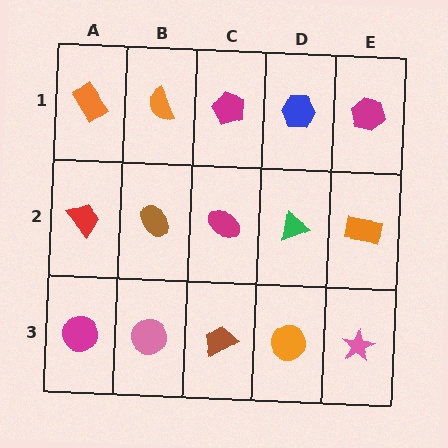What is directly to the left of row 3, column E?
An orange circle.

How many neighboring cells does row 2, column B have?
4.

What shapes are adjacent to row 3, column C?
A magenta ellipse (row 2, column C), a pink circle (row 3, column B), an orange circle (row 3, column D).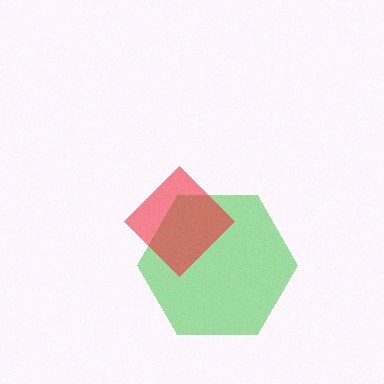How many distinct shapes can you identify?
There are 2 distinct shapes: a green hexagon, a red diamond.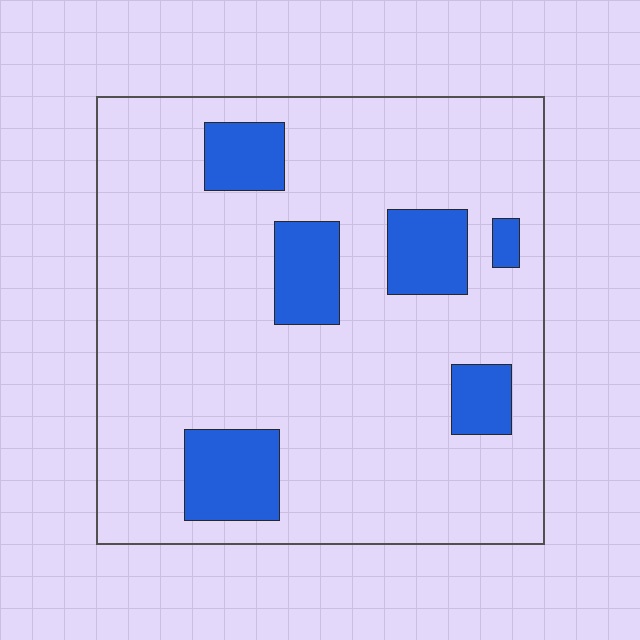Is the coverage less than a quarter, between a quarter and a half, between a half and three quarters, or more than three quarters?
Less than a quarter.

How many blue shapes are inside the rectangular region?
6.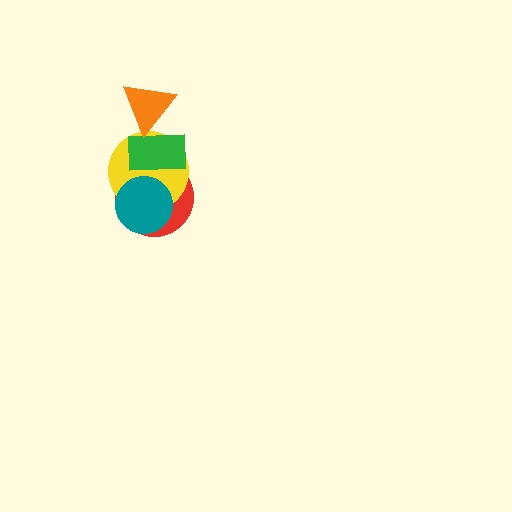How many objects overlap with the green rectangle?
3 objects overlap with the green rectangle.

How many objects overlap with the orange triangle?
1 object overlaps with the orange triangle.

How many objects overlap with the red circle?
3 objects overlap with the red circle.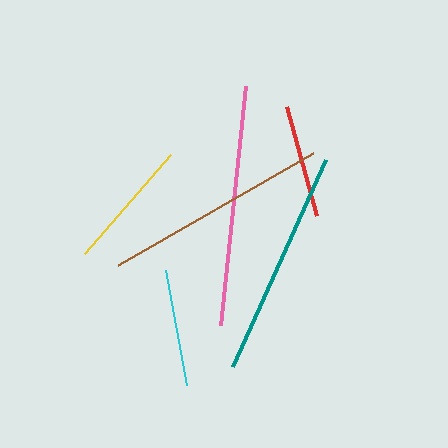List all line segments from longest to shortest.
From longest to shortest: pink, teal, brown, yellow, cyan, red.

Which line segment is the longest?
The pink line is the longest at approximately 240 pixels.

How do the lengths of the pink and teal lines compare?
The pink and teal lines are approximately the same length.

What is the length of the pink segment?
The pink segment is approximately 240 pixels long.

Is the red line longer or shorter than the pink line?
The pink line is longer than the red line.